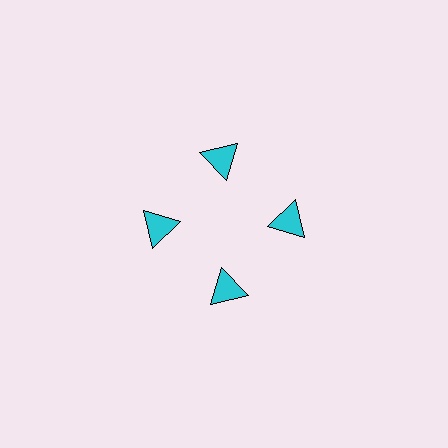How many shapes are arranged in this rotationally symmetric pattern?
There are 4 shapes, arranged in 4 groups of 1.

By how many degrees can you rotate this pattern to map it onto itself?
The pattern maps onto itself every 90 degrees of rotation.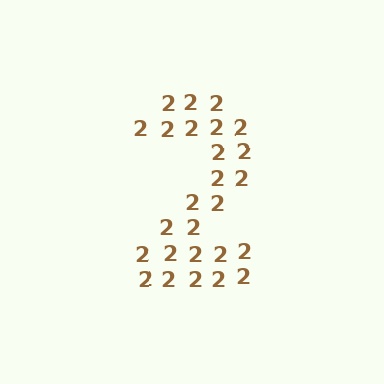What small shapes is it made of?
It is made of small digit 2's.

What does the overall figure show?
The overall figure shows the digit 2.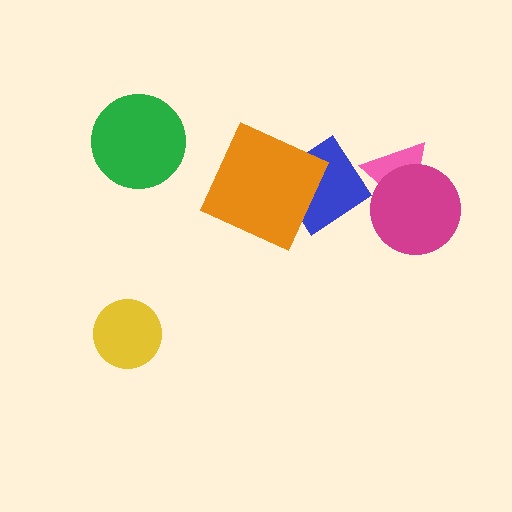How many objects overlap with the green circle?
0 objects overlap with the green circle.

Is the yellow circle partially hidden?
No, no other shape covers it.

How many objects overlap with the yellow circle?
0 objects overlap with the yellow circle.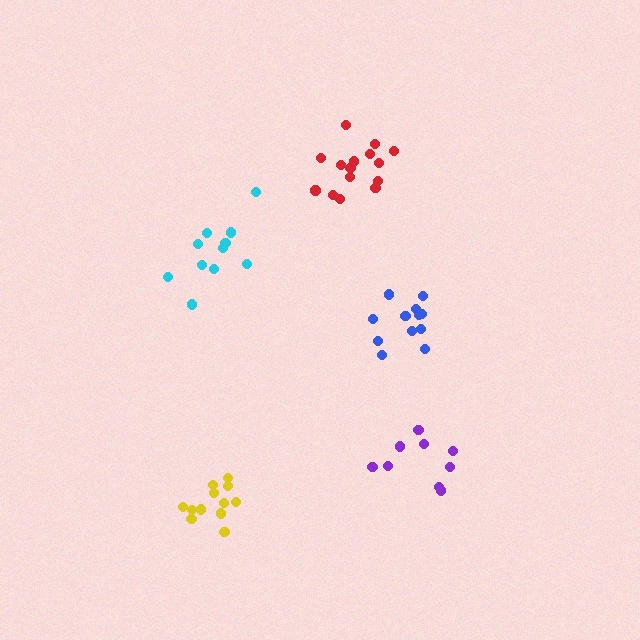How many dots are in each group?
Group 1: 11 dots, Group 2: 15 dots, Group 3: 9 dots, Group 4: 12 dots, Group 5: 12 dots (59 total).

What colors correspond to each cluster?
The clusters are colored: cyan, red, purple, yellow, blue.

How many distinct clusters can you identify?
There are 5 distinct clusters.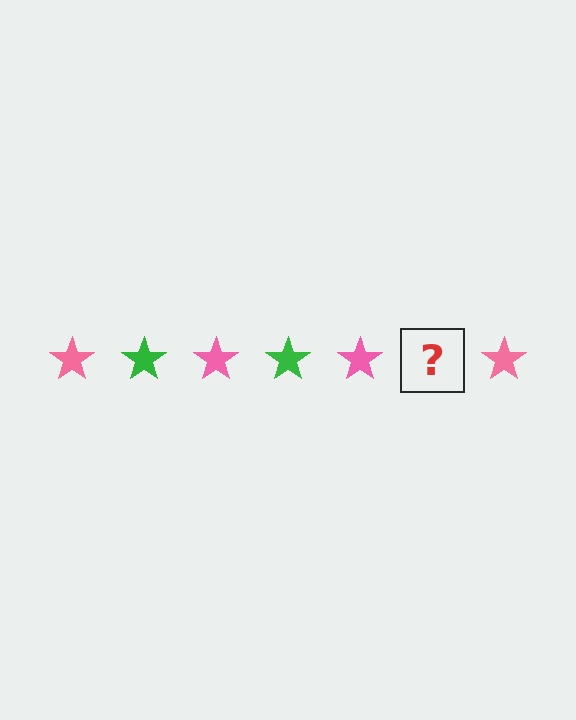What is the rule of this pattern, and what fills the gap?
The rule is that the pattern cycles through pink, green stars. The gap should be filled with a green star.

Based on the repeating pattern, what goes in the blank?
The blank should be a green star.